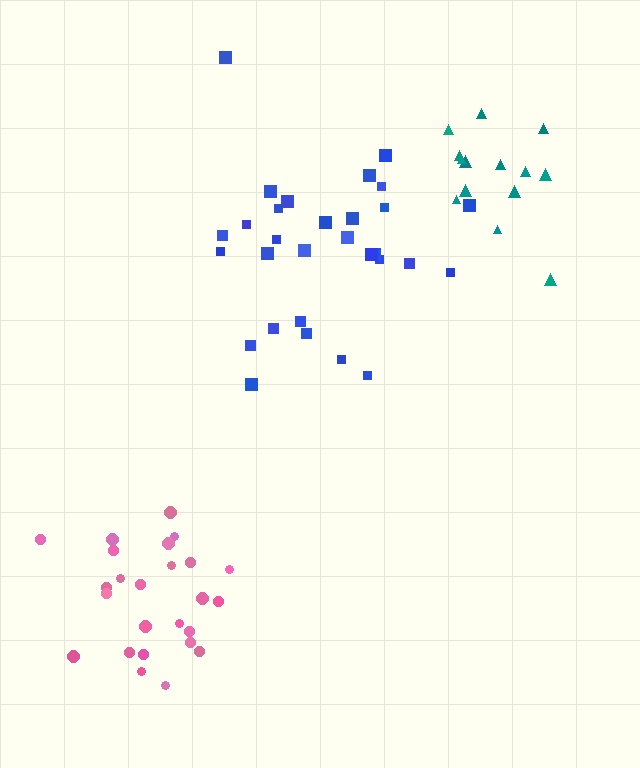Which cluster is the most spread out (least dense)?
Blue.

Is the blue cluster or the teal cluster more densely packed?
Teal.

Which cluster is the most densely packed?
Pink.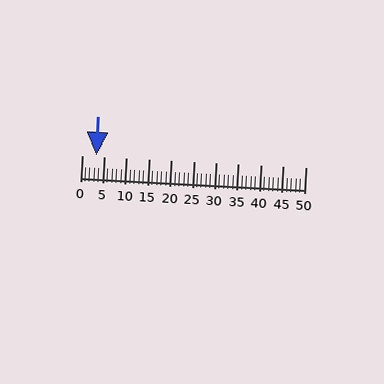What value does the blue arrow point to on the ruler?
The blue arrow points to approximately 3.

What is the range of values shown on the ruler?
The ruler shows values from 0 to 50.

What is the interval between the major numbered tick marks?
The major tick marks are spaced 5 units apart.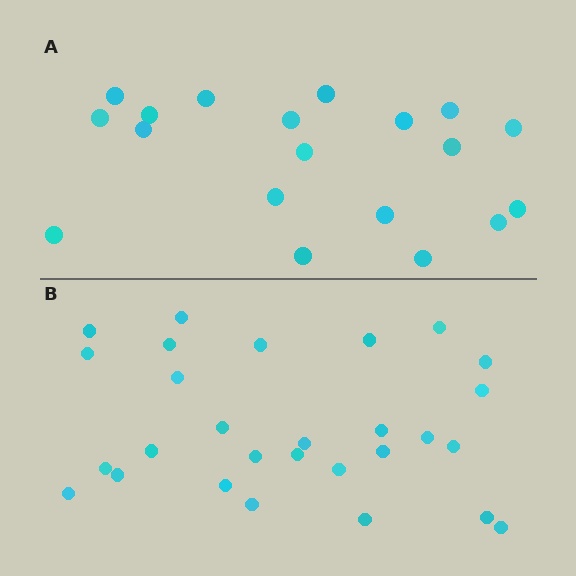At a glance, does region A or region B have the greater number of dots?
Region B (the bottom region) has more dots.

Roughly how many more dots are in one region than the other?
Region B has roughly 8 or so more dots than region A.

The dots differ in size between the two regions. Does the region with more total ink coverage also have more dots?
No. Region A has more total ink coverage because its dots are larger, but region B actually contains more individual dots. Total area can be misleading — the number of items is what matters here.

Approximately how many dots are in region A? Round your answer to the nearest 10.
About 20 dots. (The exact count is 19, which rounds to 20.)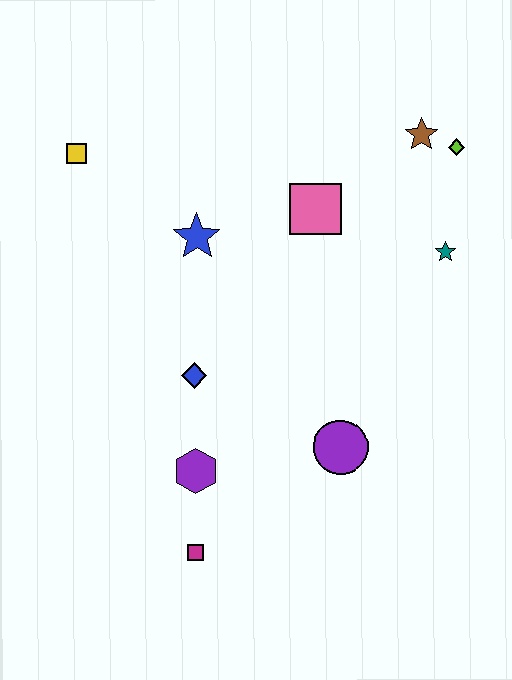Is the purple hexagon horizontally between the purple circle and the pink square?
No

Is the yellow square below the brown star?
Yes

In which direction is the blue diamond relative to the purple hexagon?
The blue diamond is above the purple hexagon.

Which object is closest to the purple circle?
The purple hexagon is closest to the purple circle.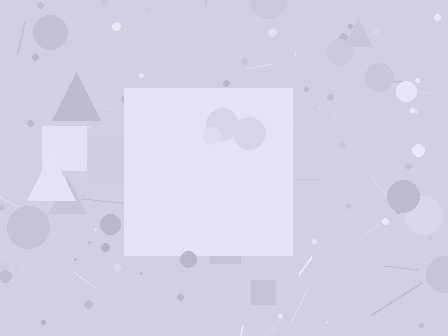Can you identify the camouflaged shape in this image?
The camouflaged shape is a square.